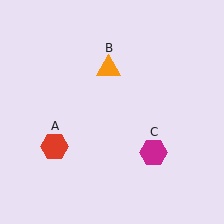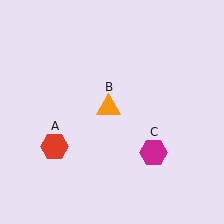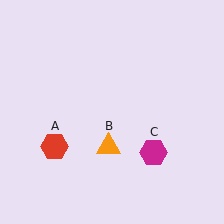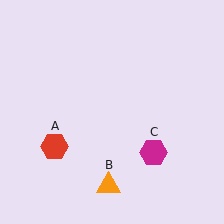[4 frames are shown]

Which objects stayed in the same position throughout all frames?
Red hexagon (object A) and magenta hexagon (object C) remained stationary.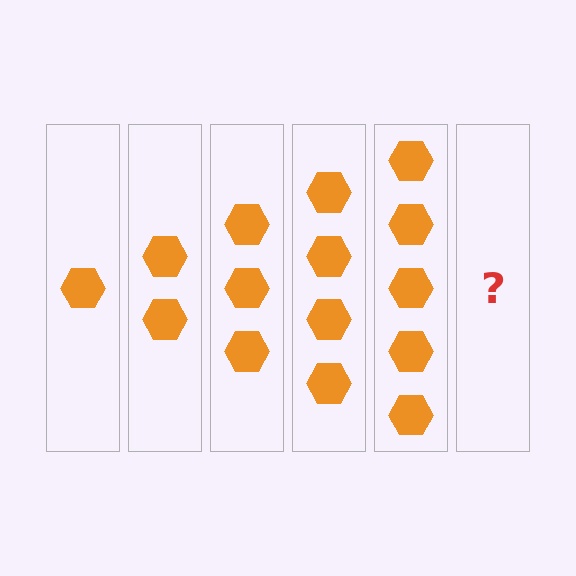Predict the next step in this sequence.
The next step is 6 hexagons.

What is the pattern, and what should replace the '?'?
The pattern is that each step adds one more hexagon. The '?' should be 6 hexagons.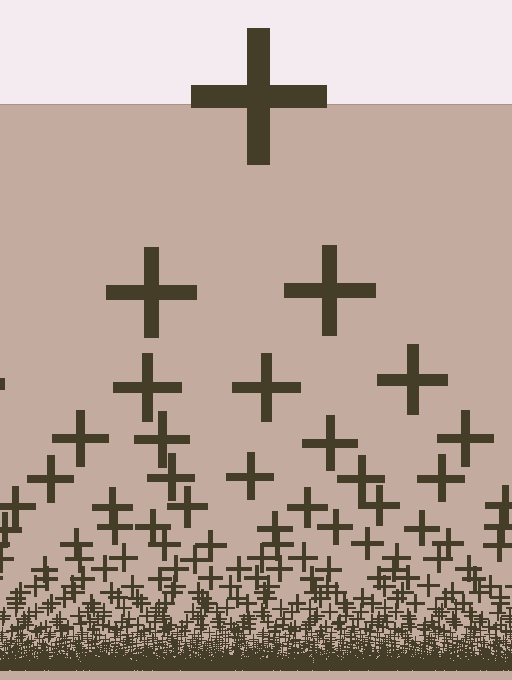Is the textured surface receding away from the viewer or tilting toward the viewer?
The surface appears to tilt toward the viewer. Texture elements get larger and sparser toward the top.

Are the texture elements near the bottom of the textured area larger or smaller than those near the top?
Smaller. The gradient is inverted — elements near the bottom are smaller and denser.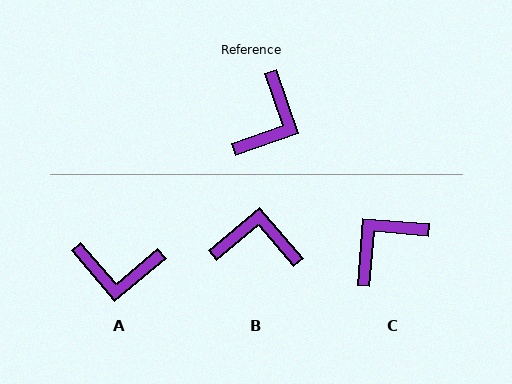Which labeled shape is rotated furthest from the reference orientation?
C, about 156 degrees away.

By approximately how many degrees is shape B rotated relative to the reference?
Approximately 111 degrees counter-clockwise.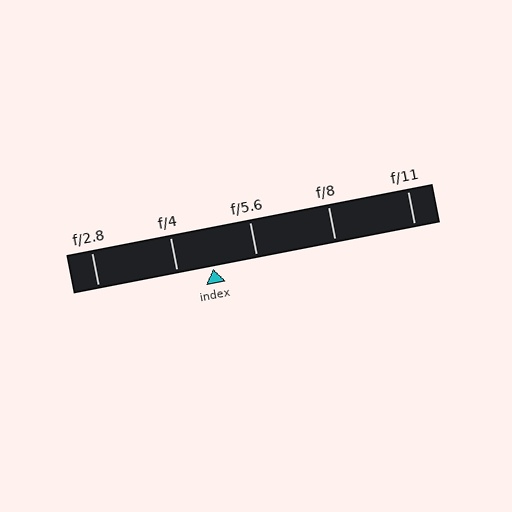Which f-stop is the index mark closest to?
The index mark is closest to f/4.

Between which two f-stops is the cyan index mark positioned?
The index mark is between f/4 and f/5.6.